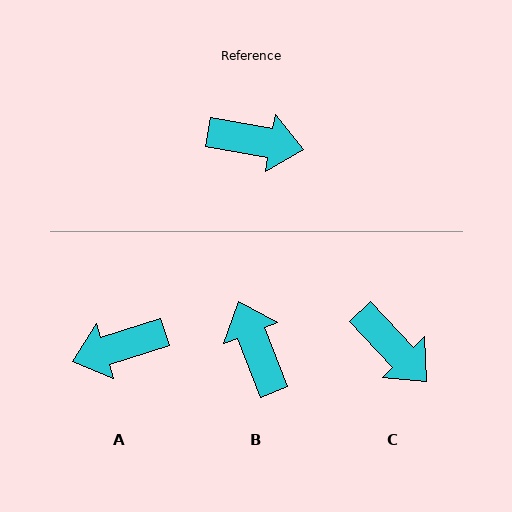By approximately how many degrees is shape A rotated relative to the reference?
Approximately 152 degrees clockwise.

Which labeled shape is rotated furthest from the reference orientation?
A, about 152 degrees away.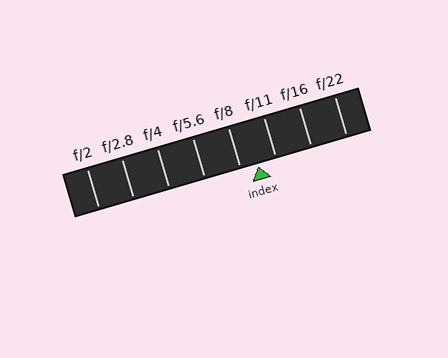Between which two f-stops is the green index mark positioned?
The index mark is between f/8 and f/11.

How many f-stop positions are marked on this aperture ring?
There are 8 f-stop positions marked.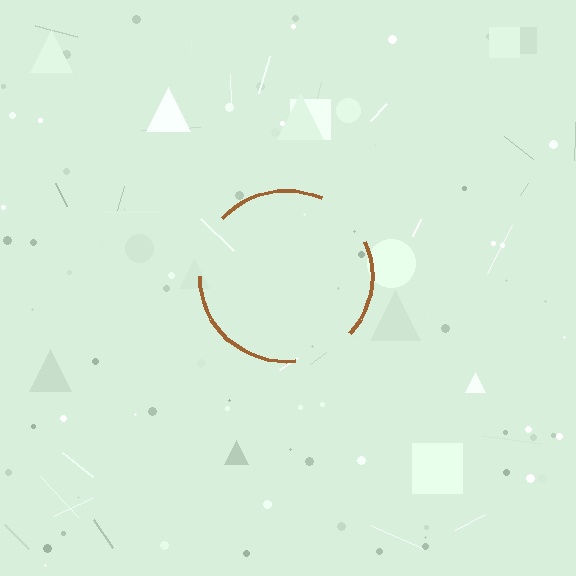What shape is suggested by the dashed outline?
The dashed outline suggests a circle.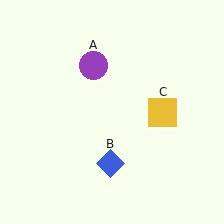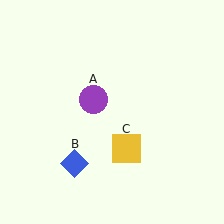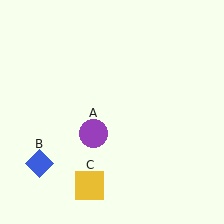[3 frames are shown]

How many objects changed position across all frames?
3 objects changed position: purple circle (object A), blue diamond (object B), yellow square (object C).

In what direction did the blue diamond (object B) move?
The blue diamond (object B) moved left.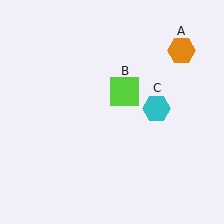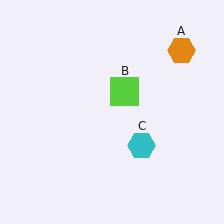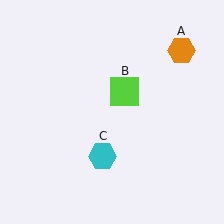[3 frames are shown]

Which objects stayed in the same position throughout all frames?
Orange hexagon (object A) and lime square (object B) remained stationary.